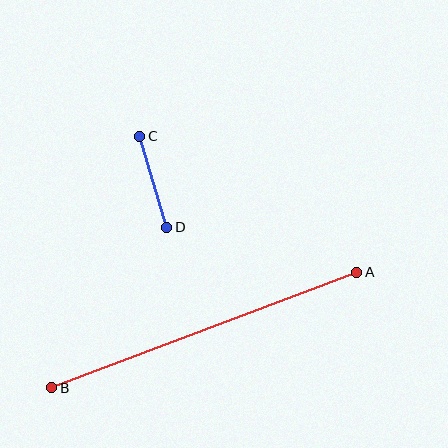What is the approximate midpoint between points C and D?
The midpoint is at approximately (153, 182) pixels.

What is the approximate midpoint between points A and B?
The midpoint is at approximately (204, 330) pixels.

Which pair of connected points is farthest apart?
Points A and B are farthest apart.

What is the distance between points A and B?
The distance is approximately 326 pixels.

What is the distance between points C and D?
The distance is approximately 95 pixels.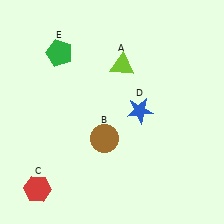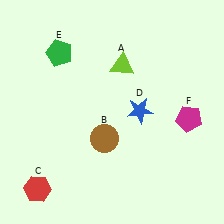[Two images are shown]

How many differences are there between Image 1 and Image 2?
There is 1 difference between the two images.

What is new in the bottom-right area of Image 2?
A magenta pentagon (F) was added in the bottom-right area of Image 2.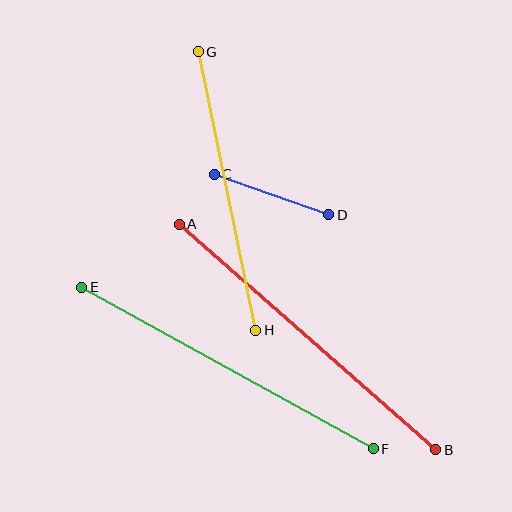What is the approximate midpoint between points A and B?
The midpoint is at approximately (308, 337) pixels.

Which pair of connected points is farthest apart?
Points A and B are farthest apart.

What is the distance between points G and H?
The distance is approximately 285 pixels.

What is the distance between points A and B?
The distance is approximately 341 pixels.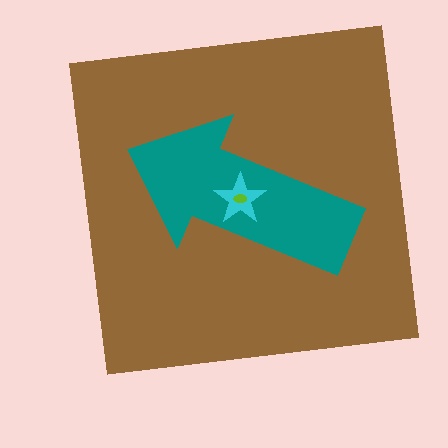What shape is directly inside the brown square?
The teal arrow.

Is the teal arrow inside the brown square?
Yes.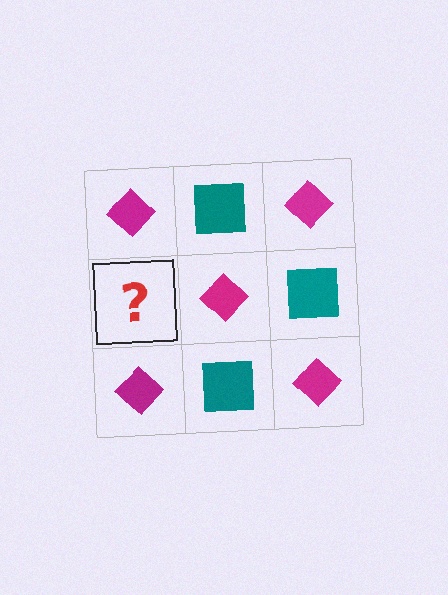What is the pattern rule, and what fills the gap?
The rule is that it alternates magenta diamond and teal square in a checkerboard pattern. The gap should be filled with a teal square.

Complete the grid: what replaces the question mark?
The question mark should be replaced with a teal square.